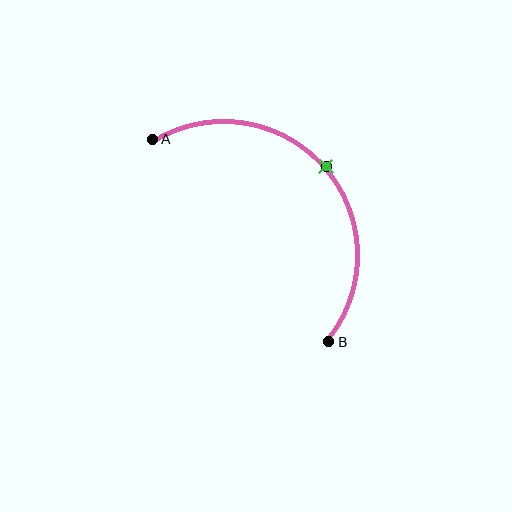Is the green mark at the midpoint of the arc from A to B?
Yes. The green mark lies on the arc at equal arc-length from both A and B — it is the arc midpoint.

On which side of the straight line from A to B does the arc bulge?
The arc bulges above and to the right of the straight line connecting A and B.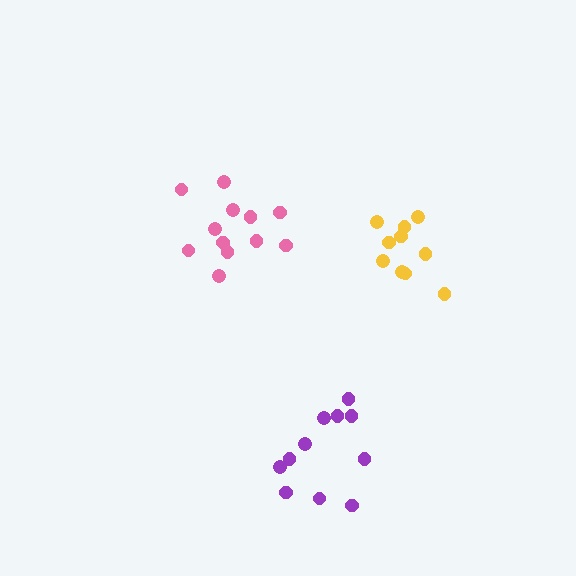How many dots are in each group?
Group 1: 11 dots, Group 2: 10 dots, Group 3: 12 dots (33 total).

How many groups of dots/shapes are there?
There are 3 groups.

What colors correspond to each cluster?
The clusters are colored: purple, yellow, pink.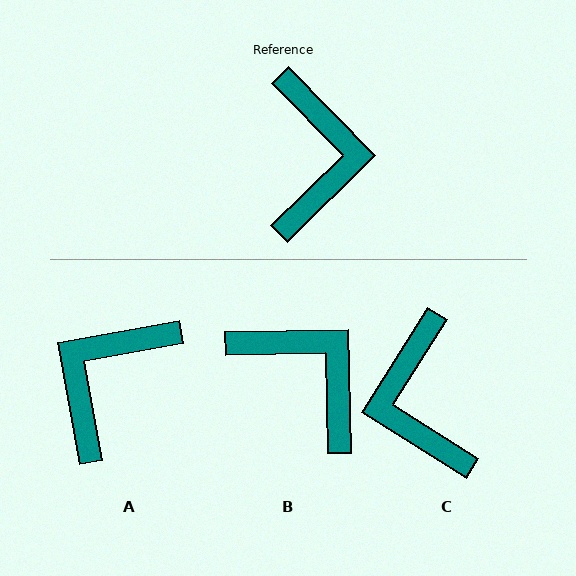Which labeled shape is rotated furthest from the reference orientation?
C, about 167 degrees away.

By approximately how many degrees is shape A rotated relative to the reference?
Approximately 146 degrees counter-clockwise.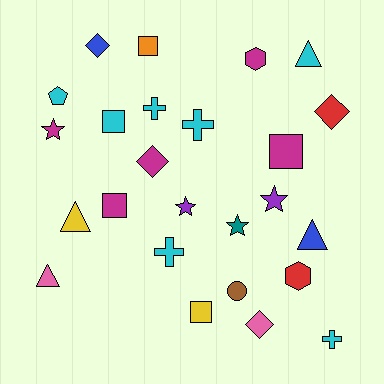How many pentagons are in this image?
There is 1 pentagon.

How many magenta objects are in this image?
There are 5 magenta objects.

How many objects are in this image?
There are 25 objects.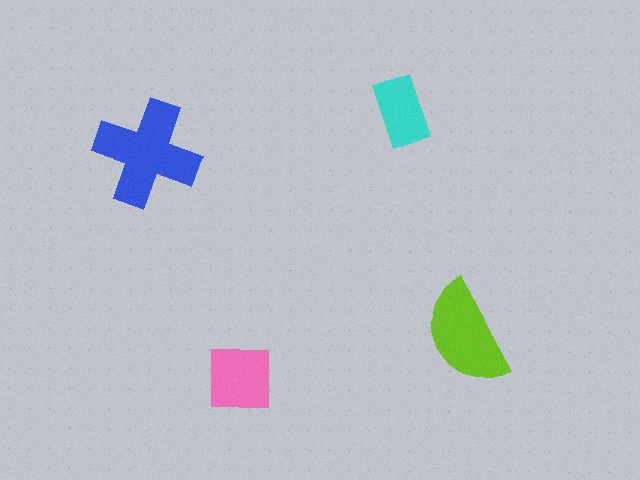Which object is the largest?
The blue cross.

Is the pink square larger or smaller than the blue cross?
Smaller.